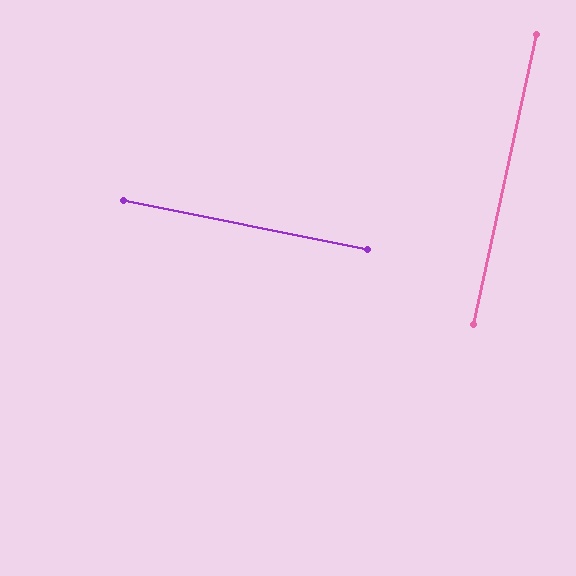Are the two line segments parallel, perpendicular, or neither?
Perpendicular — they meet at approximately 89°.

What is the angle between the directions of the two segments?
Approximately 89 degrees.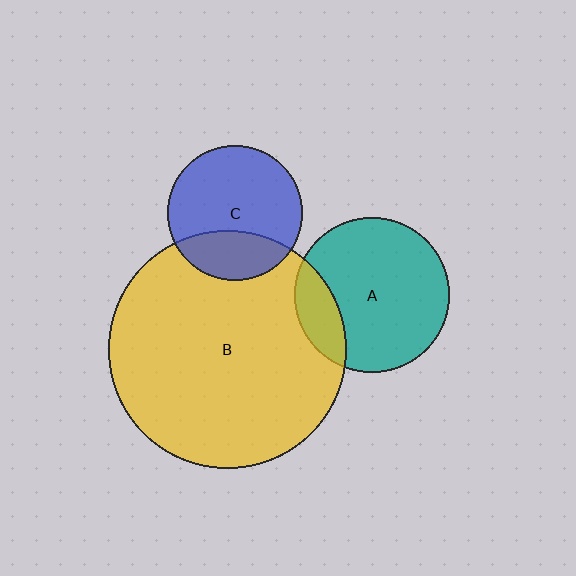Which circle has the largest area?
Circle B (yellow).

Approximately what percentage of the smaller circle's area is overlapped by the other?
Approximately 20%.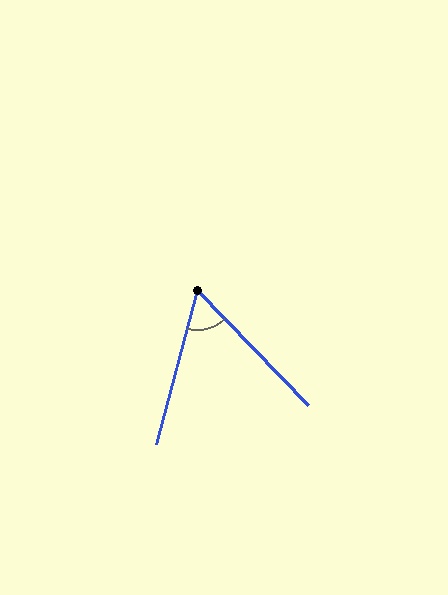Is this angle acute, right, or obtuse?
It is acute.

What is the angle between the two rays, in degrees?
Approximately 59 degrees.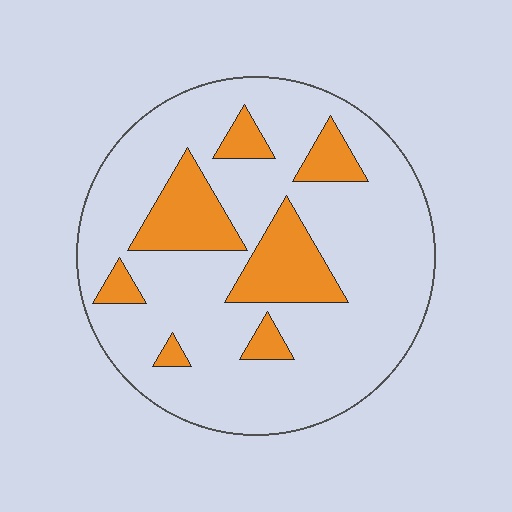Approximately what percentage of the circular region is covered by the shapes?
Approximately 20%.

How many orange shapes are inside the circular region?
7.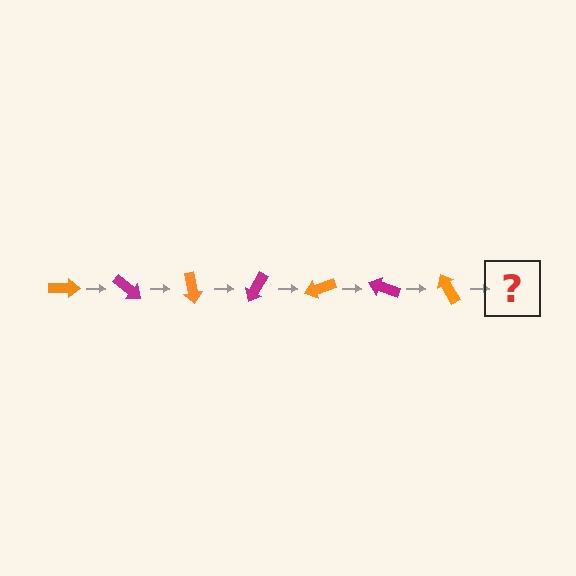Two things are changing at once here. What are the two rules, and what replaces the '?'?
The two rules are that it rotates 40 degrees each step and the color cycles through orange and magenta. The '?' should be a magenta arrow, rotated 280 degrees from the start.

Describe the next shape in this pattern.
It should be a magenta arrow, rotated 280 degrees from the start.